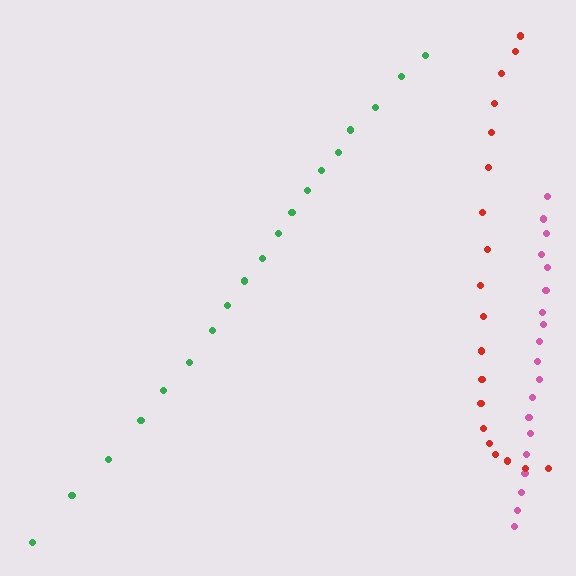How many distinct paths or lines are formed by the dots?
There are 3 distinct paths.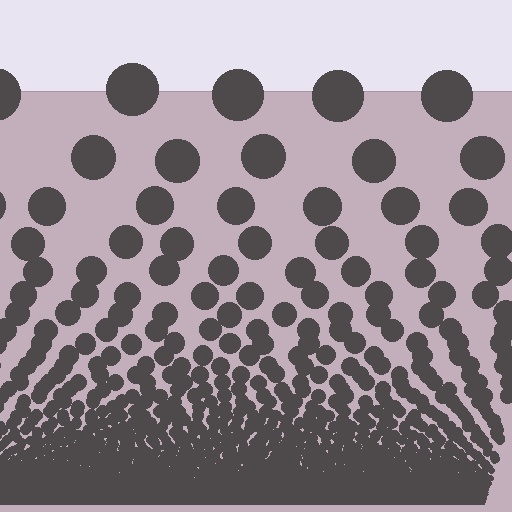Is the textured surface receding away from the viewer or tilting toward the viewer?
The surface appears to tilt toward the viewer. Texture elements get larger and sparser toward the top.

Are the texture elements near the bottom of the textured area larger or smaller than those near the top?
Smaller. The gradient is inverted — elements near the bottom are smaller and denser.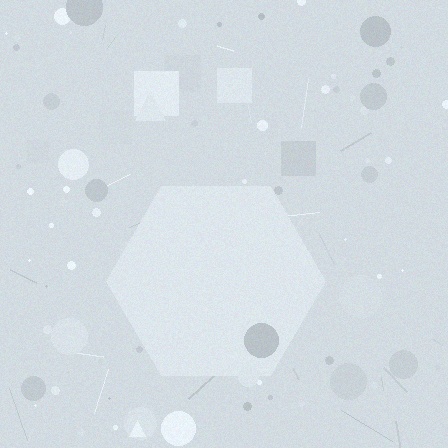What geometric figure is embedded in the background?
A hexagon is embedded in the background.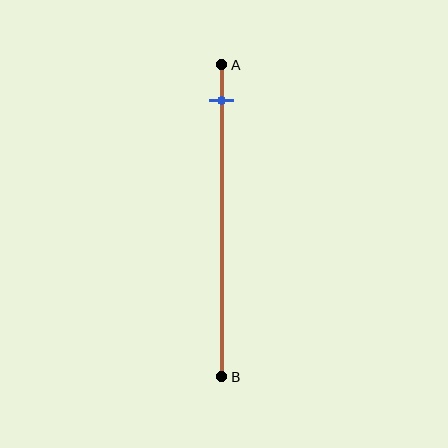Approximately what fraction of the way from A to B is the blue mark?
The blue mark is approximately 10% of the way from A to B.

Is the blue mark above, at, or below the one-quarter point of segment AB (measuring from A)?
The blue mark is above the one-quarter point of segment AB.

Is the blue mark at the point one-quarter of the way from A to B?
No, the mark is at about 10% from A, not at the 25% one-quarter point.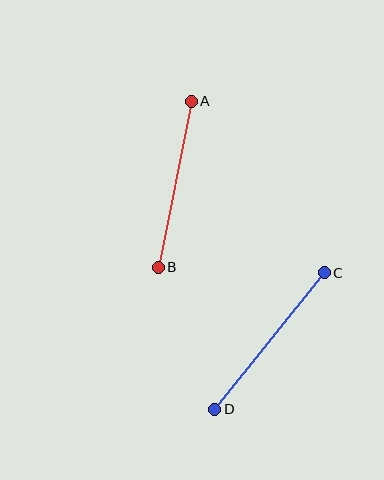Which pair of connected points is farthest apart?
Points C and D are farthest apart.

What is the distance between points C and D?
The distance is approximately 175 pixels.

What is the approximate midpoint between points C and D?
The midpoint is at approximately (269, 341) pixels.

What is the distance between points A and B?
The distance is approximately 169 pixels.